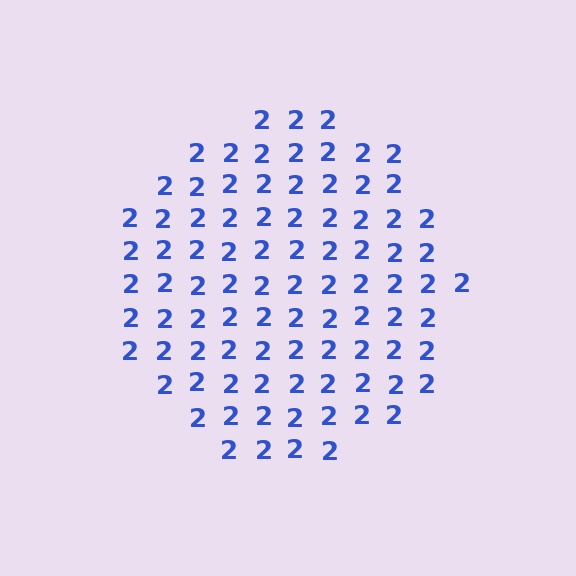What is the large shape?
The large shape is a circle.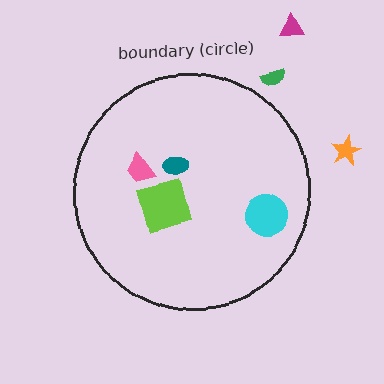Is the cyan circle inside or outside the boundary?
Inside.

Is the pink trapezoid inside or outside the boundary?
Inside.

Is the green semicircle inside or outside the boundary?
Outside.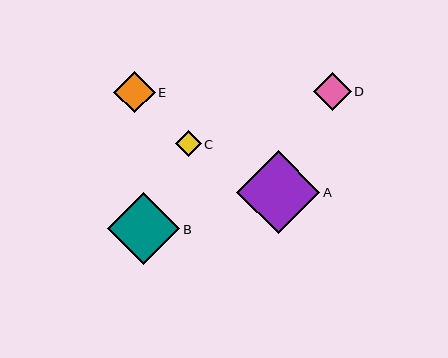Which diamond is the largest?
Diamond A is the largest with a size of approximately 83 pixels.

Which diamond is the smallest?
Diamond C is the smallest with a size of approximately 26 pixels.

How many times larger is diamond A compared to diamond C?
Diamond A is approximately 3.2 times the size of diamond C.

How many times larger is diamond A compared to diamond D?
Diamond A is approximately 2.2 times the size of diamond D.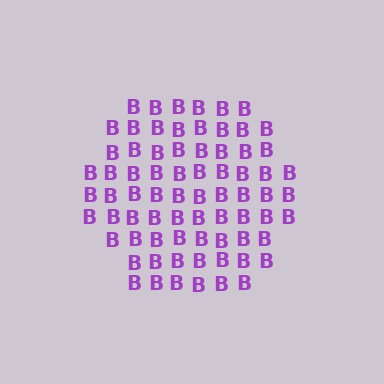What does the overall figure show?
The overall figure shows a hexagon.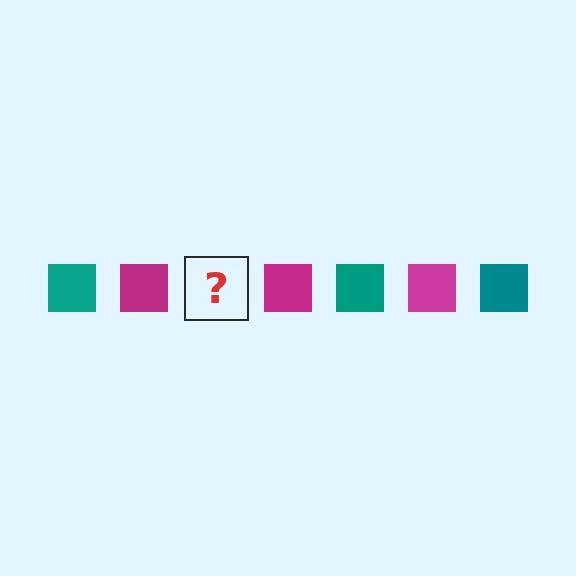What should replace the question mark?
The question mark should be replaced with a teal square.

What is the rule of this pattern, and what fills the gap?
The rule is that the pattern cycles through teal, magenta squares. The gap should be filled with a teal square.